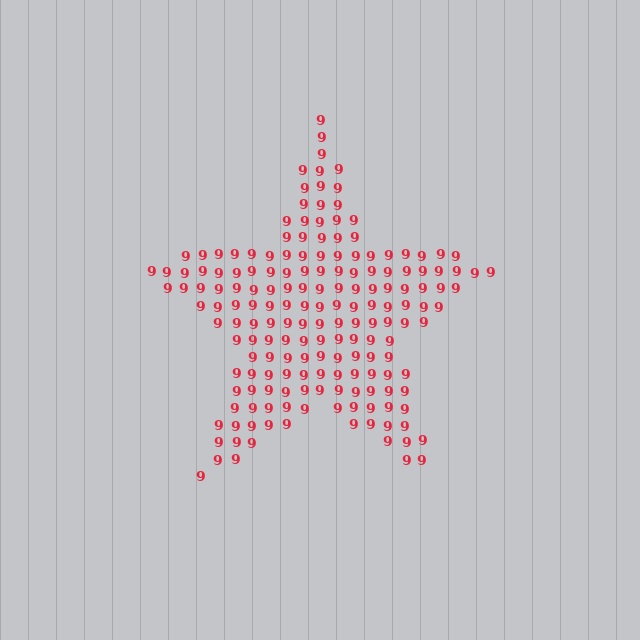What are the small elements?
The small elements are digit 9's.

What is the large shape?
The large shape is a star.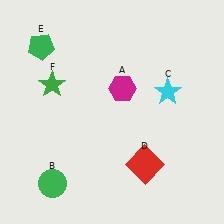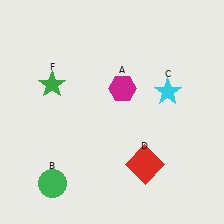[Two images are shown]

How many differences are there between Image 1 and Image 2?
There is 1 difference between the two images.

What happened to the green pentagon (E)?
The green pentagon (E) was removed in Image 2. It was in the top-left area of Image 1.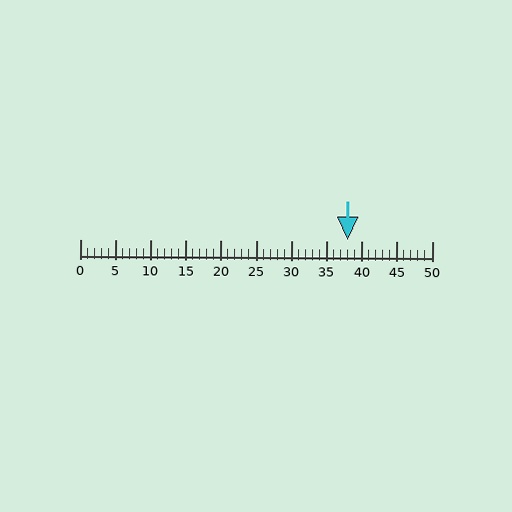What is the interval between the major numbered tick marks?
The major tick marks are spaced 5 units apart.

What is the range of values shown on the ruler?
The ruler shows values from 0 to 50.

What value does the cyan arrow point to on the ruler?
The cyan arrow points to approximately 38.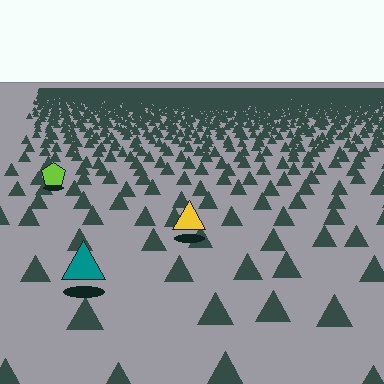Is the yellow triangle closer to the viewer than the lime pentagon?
Yes. The yellow triangle is closer — you can tell from the texture gradient: the ground texture is coarser near it.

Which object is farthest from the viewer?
The lime pentagon is farthest from the viewer. It appears smaller and the ground texture around it is denser.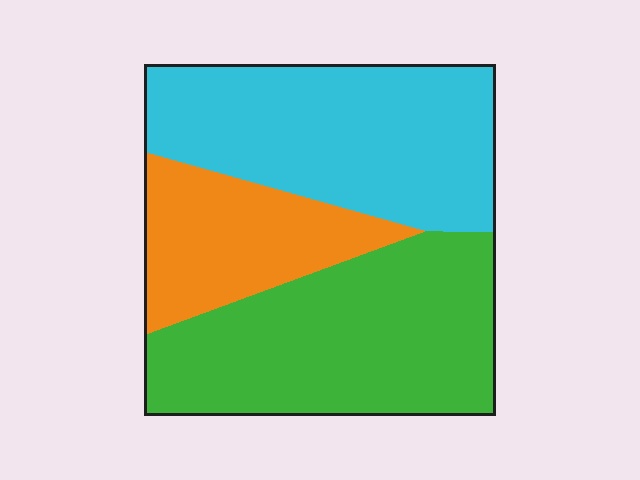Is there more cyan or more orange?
Cyan.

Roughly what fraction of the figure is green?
Green covers 41% of the figure.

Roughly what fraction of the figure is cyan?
Cyan covers about 40% of the figure.